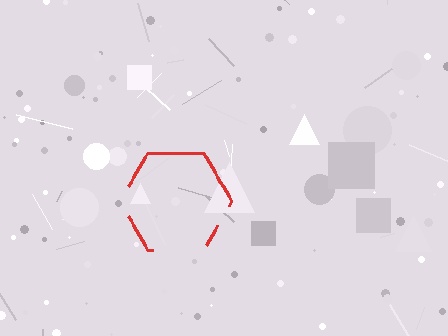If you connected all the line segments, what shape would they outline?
They would outline a hexagon.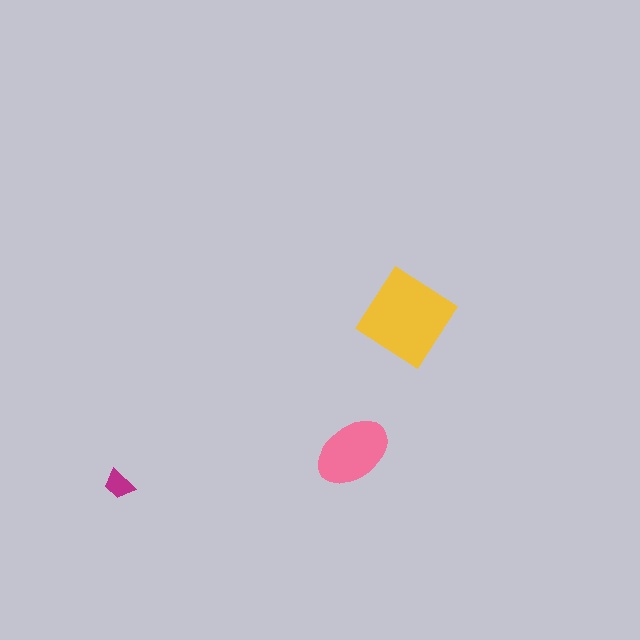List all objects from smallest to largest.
The magenta trapezoid, the pink ellipse, the yellow diamond.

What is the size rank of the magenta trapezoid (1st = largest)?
3rd.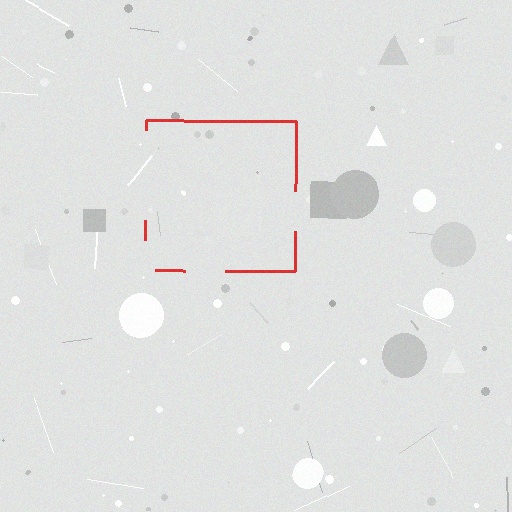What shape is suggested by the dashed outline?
The dashed outline suggests a square.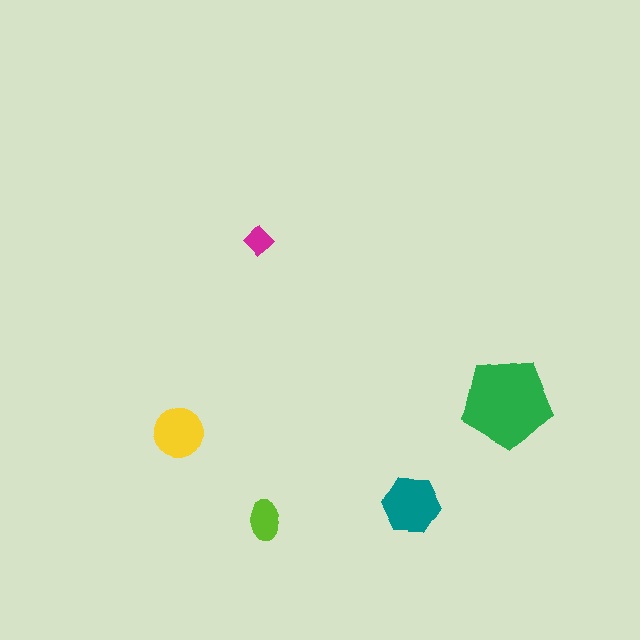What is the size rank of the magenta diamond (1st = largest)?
5th.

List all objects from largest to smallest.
The green pentagon, the teal hexagon, the yellow circle, the lime ellipse, the magenta diamond.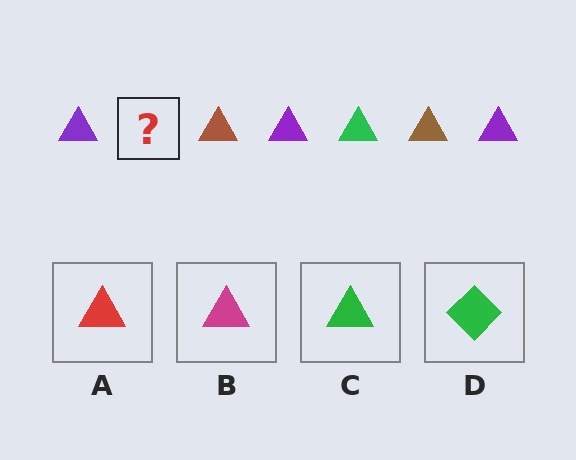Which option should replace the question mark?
Option C.